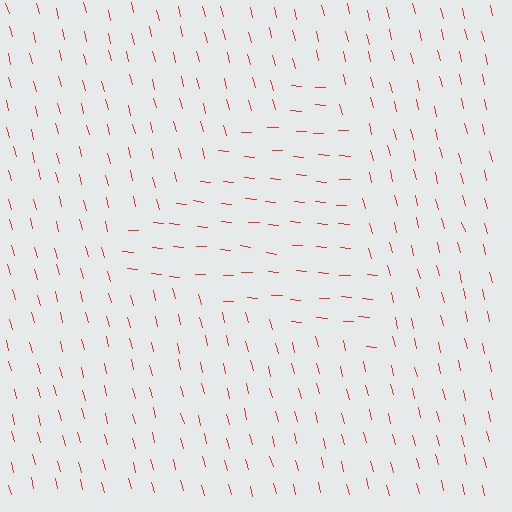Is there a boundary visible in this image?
Yes, there is a texture boundary formed by a change in line orientation.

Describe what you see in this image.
The image is filled with small red line segments. A triangle region in the image has lines oriented differently from the surrounding lines, creating a visible texture boundary.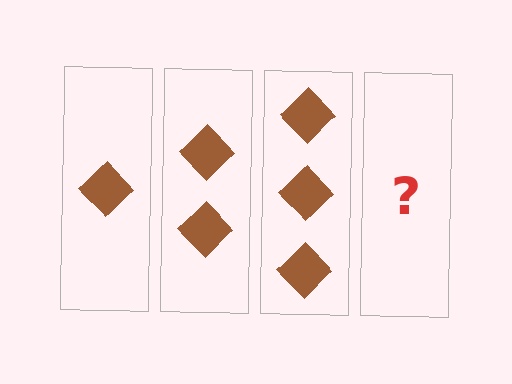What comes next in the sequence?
The next element should be 4 diamonds.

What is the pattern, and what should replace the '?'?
The pattern is that each step adds one more diamond. The '?' should be 4 diamonds.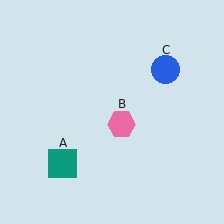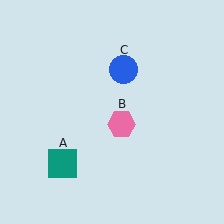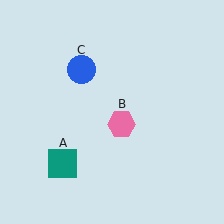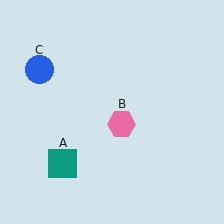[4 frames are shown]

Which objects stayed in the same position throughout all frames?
Teal square (object A) and pink hexagon (object B) remained stationary.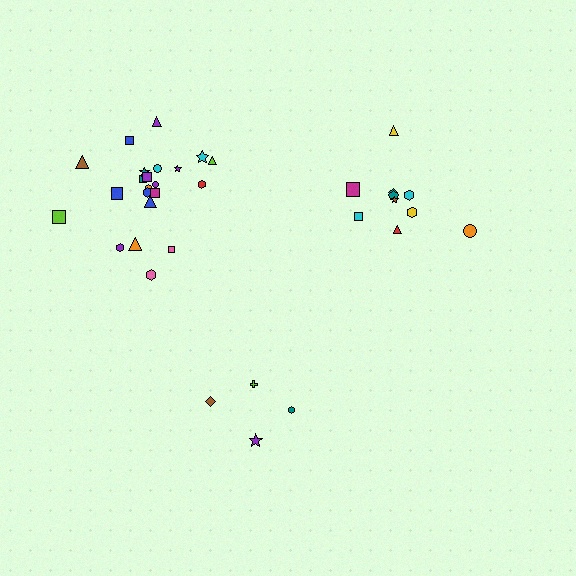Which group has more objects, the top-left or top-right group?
The top-left group.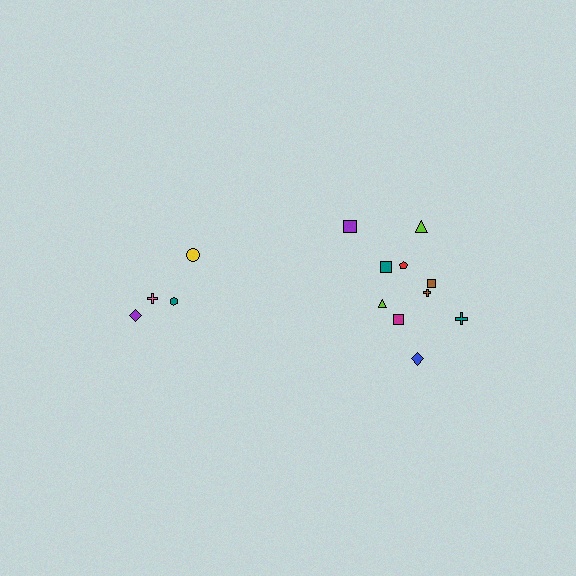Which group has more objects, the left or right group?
The right group.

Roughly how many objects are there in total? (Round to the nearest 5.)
Roughly 15 objects in total.